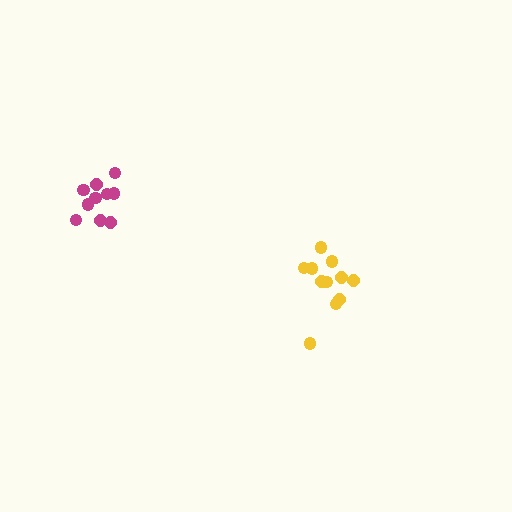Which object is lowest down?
The yellow cluster is bottommost.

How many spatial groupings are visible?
There are 2 spatial groupings.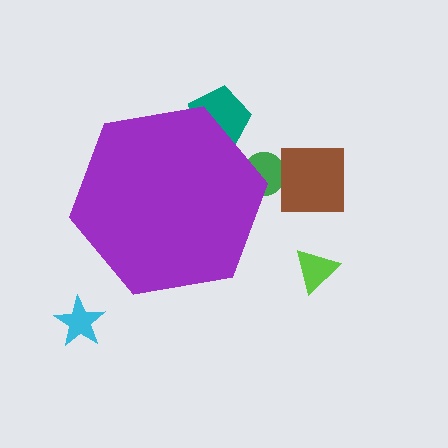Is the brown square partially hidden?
No, the brown square is fully visible.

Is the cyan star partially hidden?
No, the cyan star is fully visible.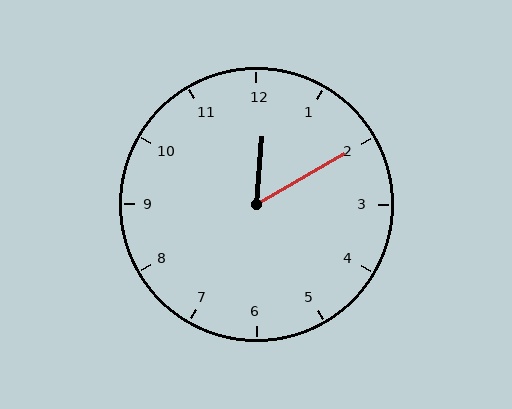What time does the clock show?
12:10.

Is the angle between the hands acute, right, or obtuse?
It is acute.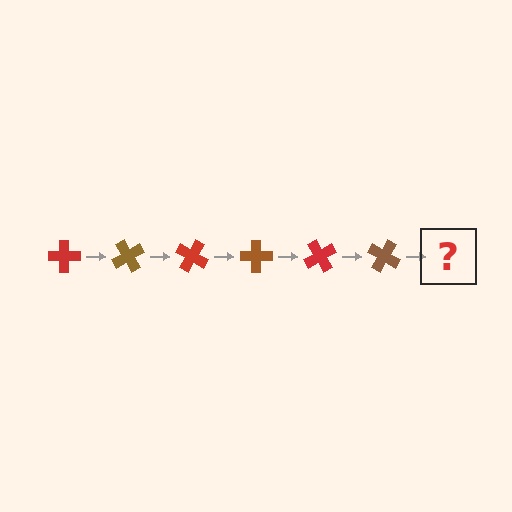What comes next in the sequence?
The next element should be a red cross, rotated 360 degrees from the start.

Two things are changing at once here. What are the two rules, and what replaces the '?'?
The two rules are that it rotates 60 degrees each step and the color cycles through red and brown. The '?' should be a red cross, rotated 360 degrees from the start.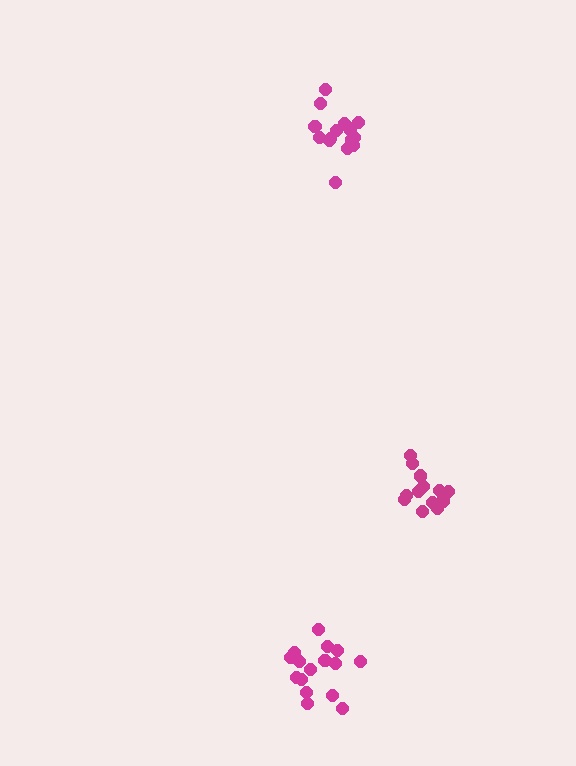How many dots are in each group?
Group 1: 17 dots, Group 2: 16 dots, Group 3: 15 dots (48 total).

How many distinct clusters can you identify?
There are 3 distinct clusters.